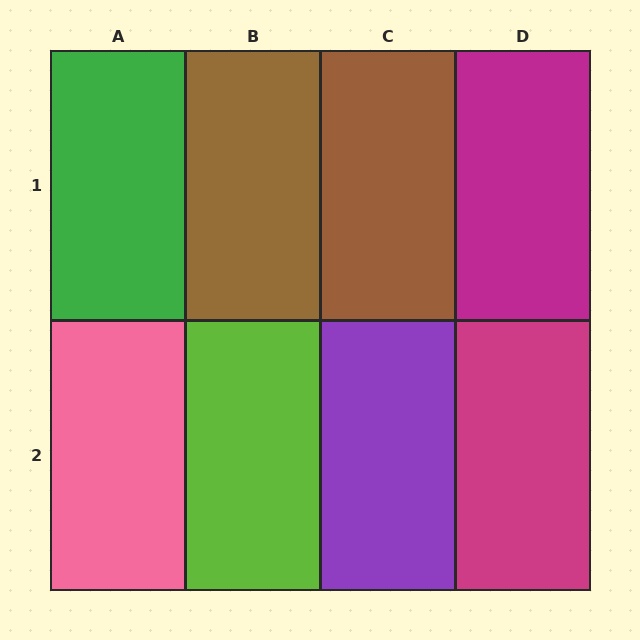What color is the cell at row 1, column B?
Brown.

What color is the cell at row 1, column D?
Magenta.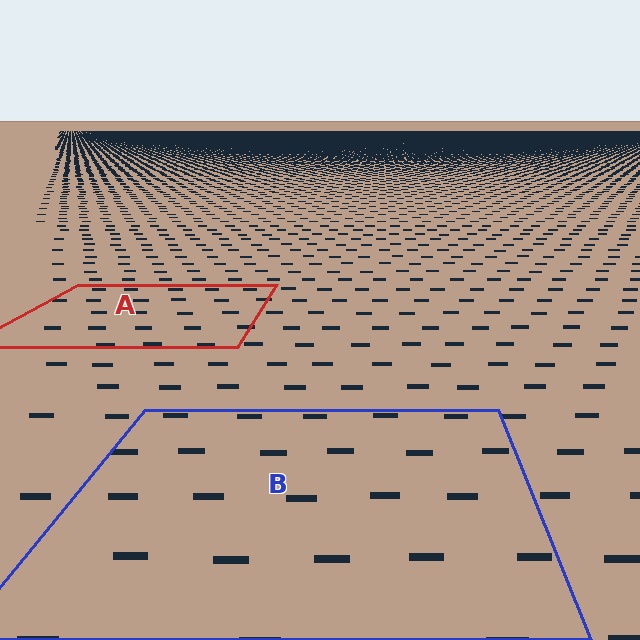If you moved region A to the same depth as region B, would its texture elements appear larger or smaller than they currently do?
They would appear larger. At a closer depth, the same texture elements are projected at a bigger on-screen size.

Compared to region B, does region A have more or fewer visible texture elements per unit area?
Region A has more texture elements per unit area — they are packed more densely because it is farther away.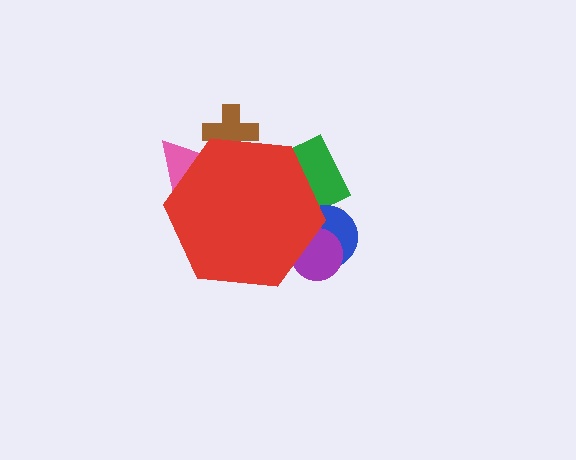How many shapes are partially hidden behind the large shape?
6 shapes are partially hidden.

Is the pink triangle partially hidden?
Yes, the pink triangle is partially hidden behind the red hexagon.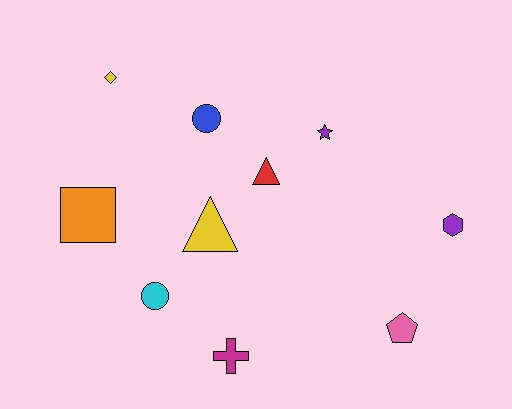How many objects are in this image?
There are 10 objects.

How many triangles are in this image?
There are 2 triangles.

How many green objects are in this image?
There are no green objects.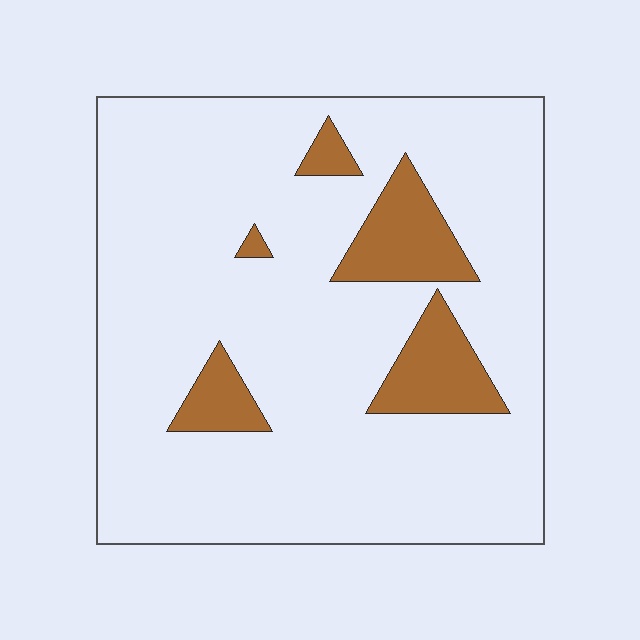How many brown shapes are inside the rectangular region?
5.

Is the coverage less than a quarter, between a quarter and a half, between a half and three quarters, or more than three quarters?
Less than a quarter.